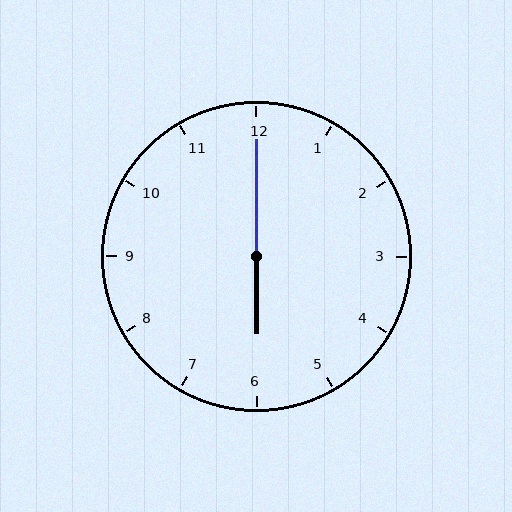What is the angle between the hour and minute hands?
Approximately 180 degrees.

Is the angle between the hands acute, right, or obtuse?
It is obtuse.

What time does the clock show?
6:00.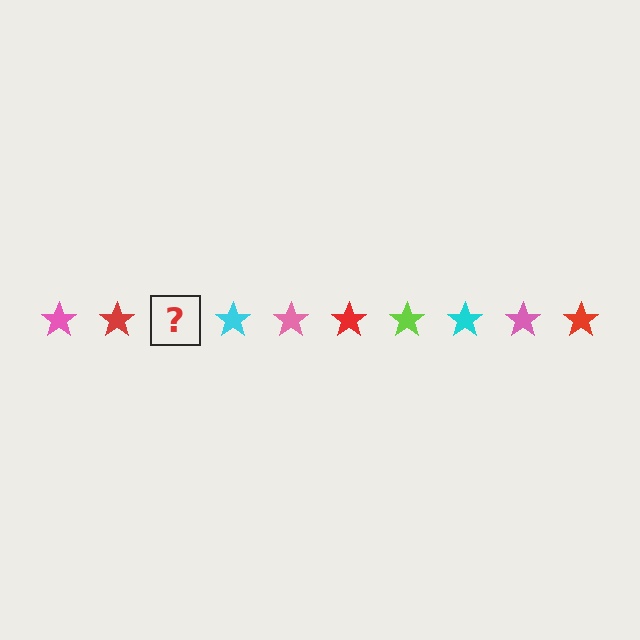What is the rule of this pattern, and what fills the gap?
The rule is that the pattern cycles through pink, red, lime, cyan stars. The gap should be filled with a lime star.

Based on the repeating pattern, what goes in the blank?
The blank should be a lime star.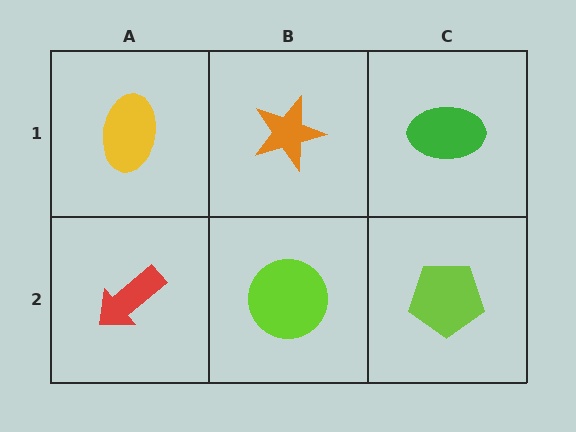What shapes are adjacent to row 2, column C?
A green ellipse (row 1, column C), a lime circle (row 2, column B).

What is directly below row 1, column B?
A lime circle.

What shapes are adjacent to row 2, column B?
An orange star (row 1, column B), a red arrow (row 2, column A), a lime pentagon (row 2, column C).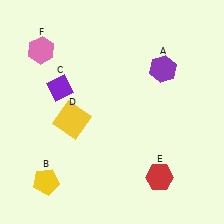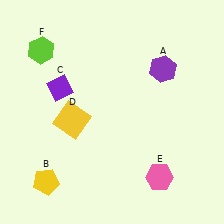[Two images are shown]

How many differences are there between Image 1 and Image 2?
There are 2 differences between the two images.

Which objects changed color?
E changed from red to pink. F changed from pink to lime.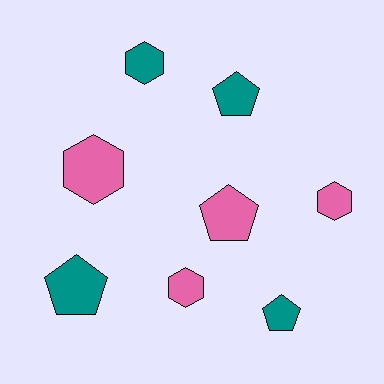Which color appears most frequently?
Pink, with 4 objects.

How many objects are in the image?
There are 8 objects.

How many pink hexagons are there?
There are 3 pink hexagons.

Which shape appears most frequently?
Pentagon, with 4 objects.